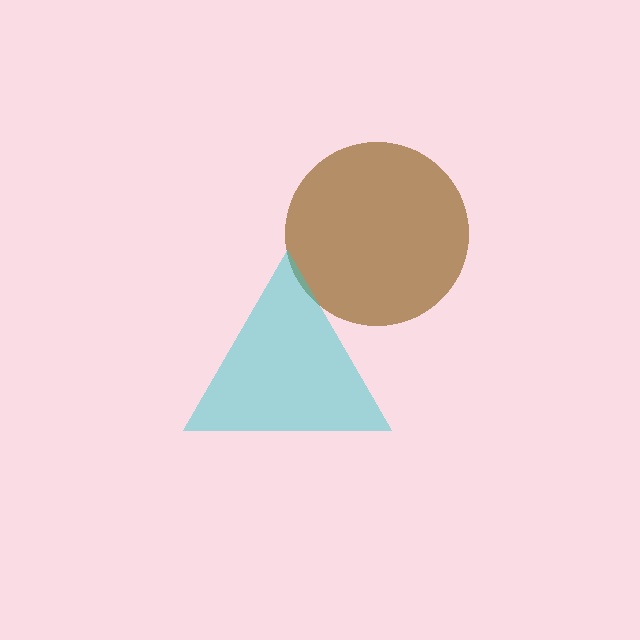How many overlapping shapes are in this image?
There are 2 overlapping shapes in the image.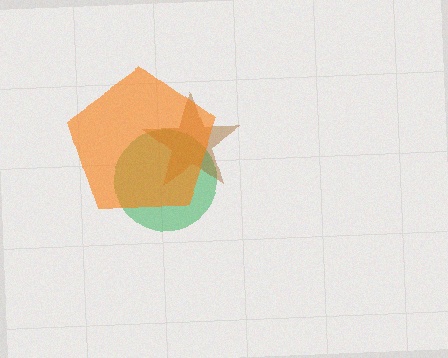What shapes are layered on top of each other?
The layered shapes are: a green circle, a brown star, an orange pentagon.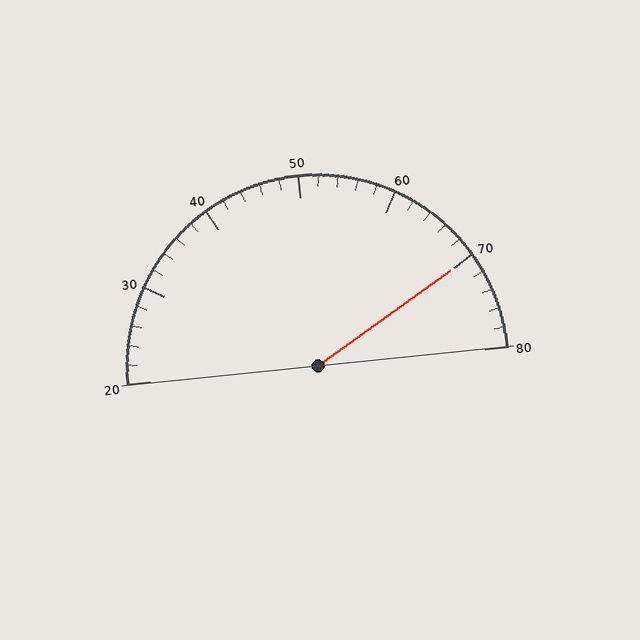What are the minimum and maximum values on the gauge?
The gauge ranges from 20 to 80.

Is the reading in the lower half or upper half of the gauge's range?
The reading is in the upper half of the range (20 to 80).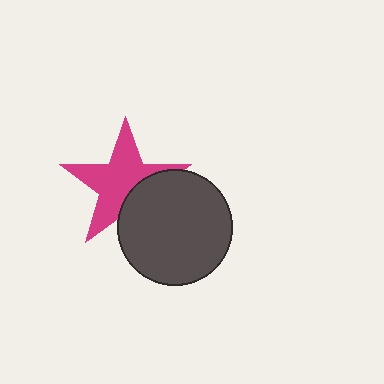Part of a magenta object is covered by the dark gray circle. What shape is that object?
It is a star.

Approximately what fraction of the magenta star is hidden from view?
Roughly 32% of the magenta star is hidden behind the dark gray circle.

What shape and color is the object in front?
The object in front is a dark gray circle.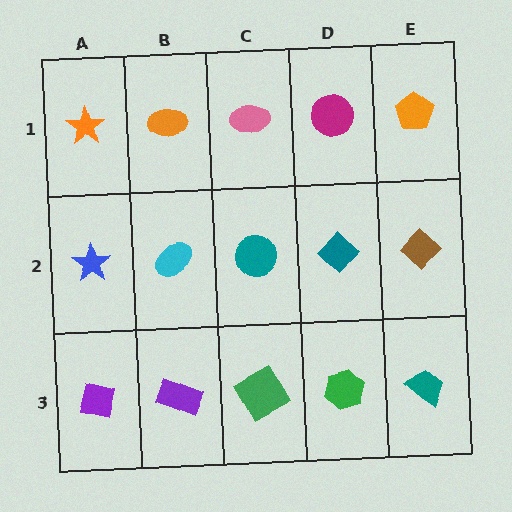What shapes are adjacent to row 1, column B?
A cyan ellipse (row 2, column B), an orange star (row 1, column A), a pink ellipse (row 1, column C).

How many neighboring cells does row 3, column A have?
2.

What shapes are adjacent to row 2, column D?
A magenta circle (row 1, column D), a green hexagon (row 3, column D), a teal circle (row 2, column C), a brown diamond (row 2, column E).